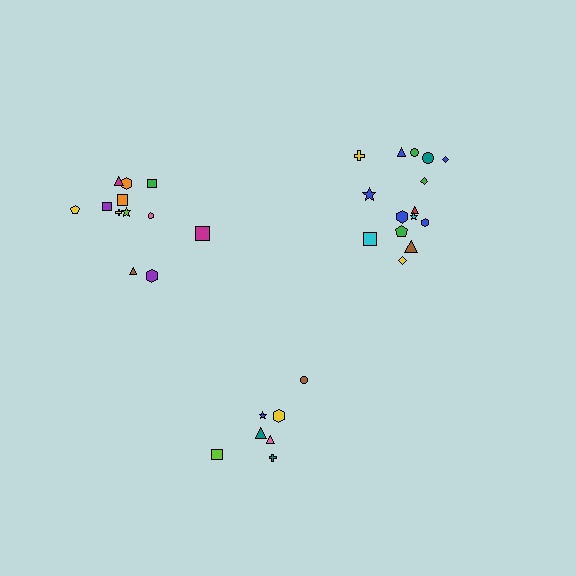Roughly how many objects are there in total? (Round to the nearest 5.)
Roughly 35 objects in total.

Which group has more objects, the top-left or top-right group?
The top-right group.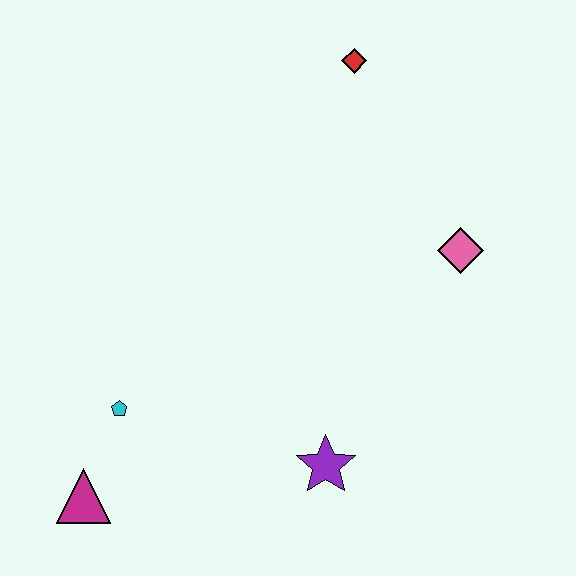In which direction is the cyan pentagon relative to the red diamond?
The cyan pentagon is below the red diamond.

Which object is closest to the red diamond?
The pink diamond is closest to the red diamond.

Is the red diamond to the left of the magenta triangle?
No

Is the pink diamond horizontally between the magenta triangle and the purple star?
No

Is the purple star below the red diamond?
Yes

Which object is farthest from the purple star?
The red diamond is farthest from the purple star.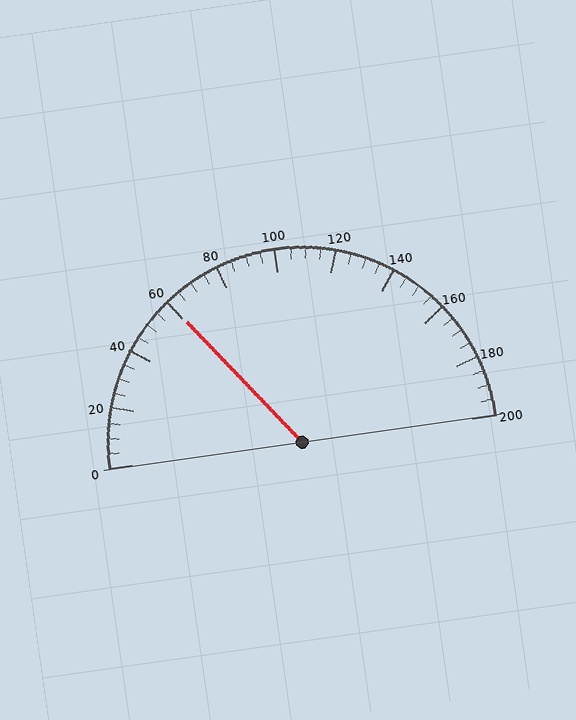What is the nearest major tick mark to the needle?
The nearest major tick mark is 60.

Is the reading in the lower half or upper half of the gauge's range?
The reading is in the lower half of the range (0 to 200).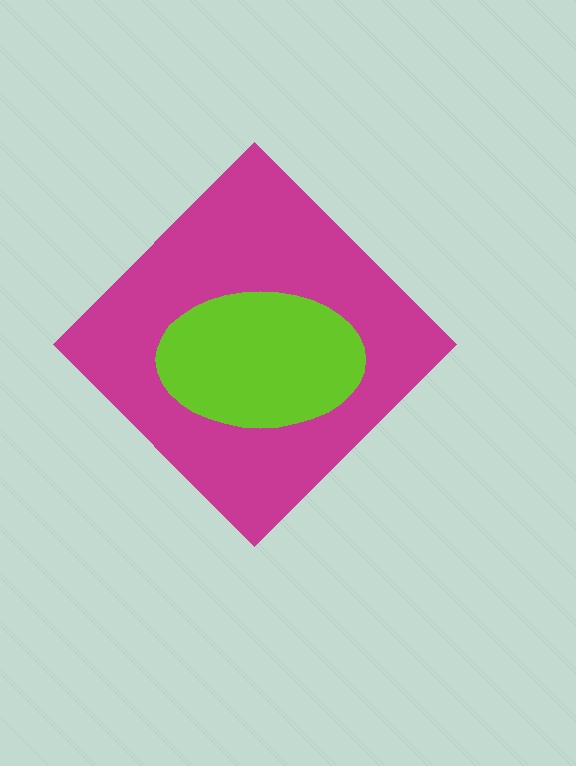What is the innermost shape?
The lime ellipse.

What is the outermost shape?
The magenta diamond.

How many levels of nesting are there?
2.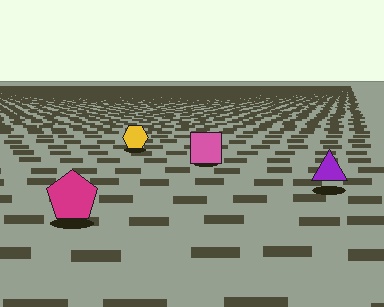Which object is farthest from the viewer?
The yellow hexagon is farthest from the viewer. It appears smaller and the ground texture around it is denser.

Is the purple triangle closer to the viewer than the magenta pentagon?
No. The magenta pentagon is closer — you can tell from the texture gradient: the ground texture is coarser near it.